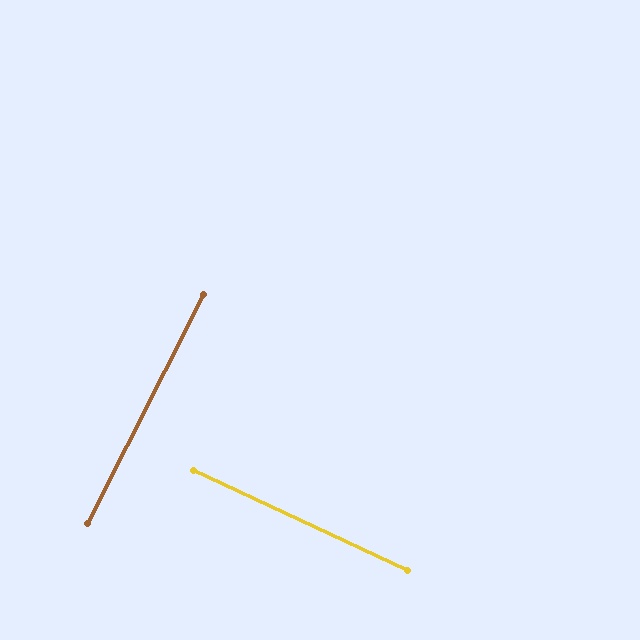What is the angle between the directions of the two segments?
Approximately 88 degrees.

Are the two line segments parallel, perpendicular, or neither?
Perpendicular — they meet at approximately 88°.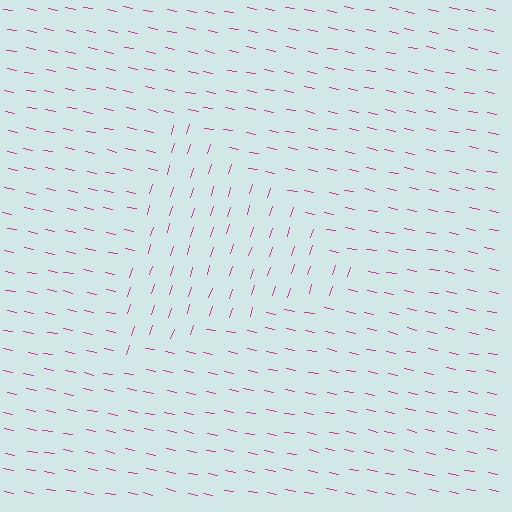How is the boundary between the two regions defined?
The boundary is defined purely by a change in line orientation (approximately 84 degrees difference). All lines are the same color and thickness.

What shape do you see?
I see a triangle.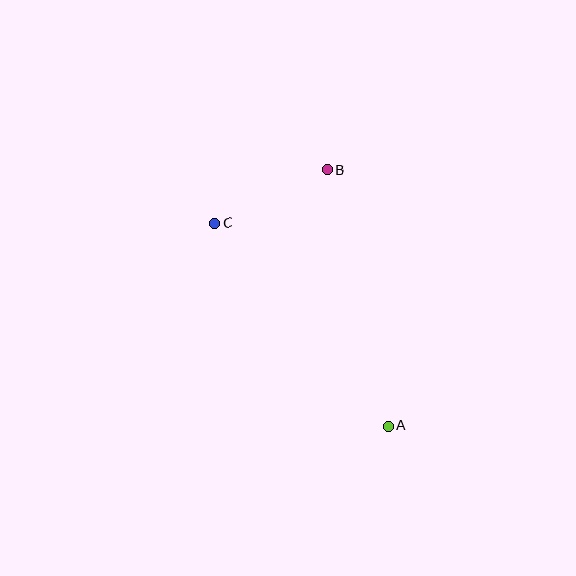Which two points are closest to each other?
Points B and C are closest to each other.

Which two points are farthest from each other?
Points A and C are farthest from each other.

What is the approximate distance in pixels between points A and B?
The distance between A and B is approximately 263 pixels.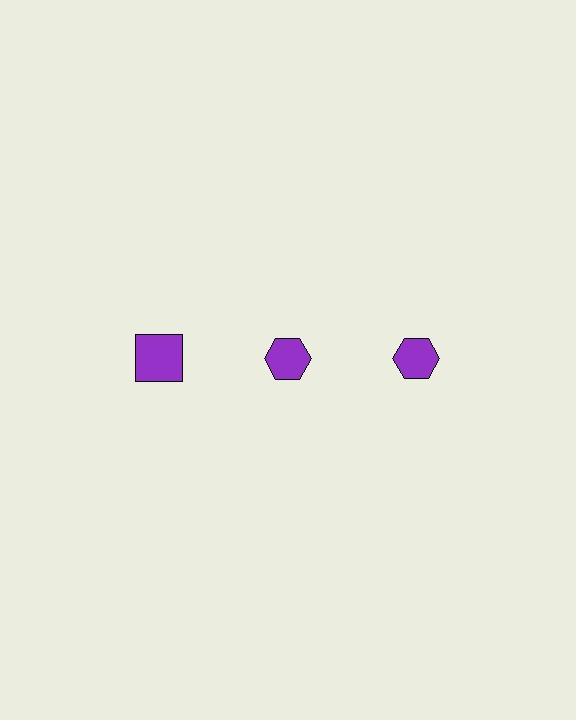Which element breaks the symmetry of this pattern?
The purple square in the top row, leftmost column breaks the symmetry. All other shapes are purple hexagons.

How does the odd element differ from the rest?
It has a different shape: square instead of hexagon.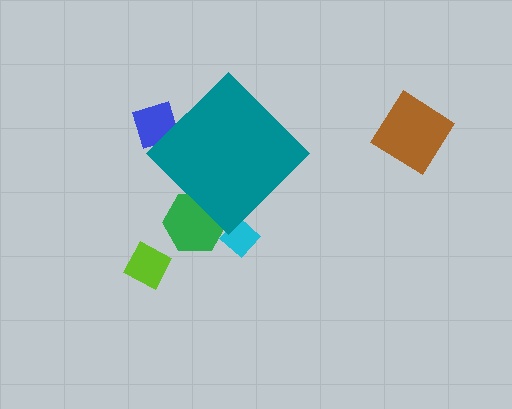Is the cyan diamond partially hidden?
Yes, the cyan diamond is partially hidden behind the teal diamond.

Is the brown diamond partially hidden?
No, the brown diamond is fully visible.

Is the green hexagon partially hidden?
Yes, the green hexagon is partially hidden behind the teal diamond.